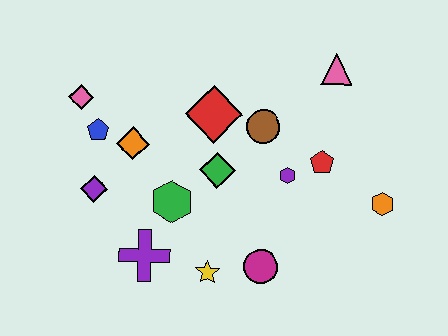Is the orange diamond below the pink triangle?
Yes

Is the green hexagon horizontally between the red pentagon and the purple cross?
Yes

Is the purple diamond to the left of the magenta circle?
Yes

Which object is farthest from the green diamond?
The orange hexagon is farthest from the green diamond.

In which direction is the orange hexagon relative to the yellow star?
The orange hexagon is to the right of the yellow star.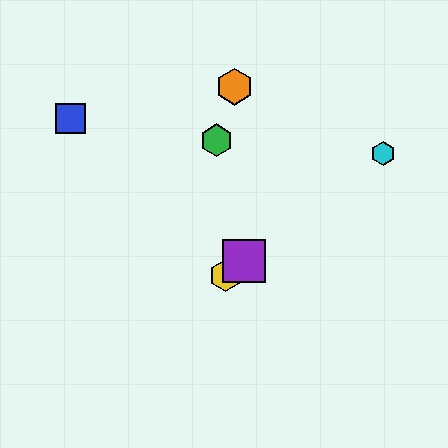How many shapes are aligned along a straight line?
4 shapes (the red square, the yellow hexagon, the purple square, the cyan hexagon) are aligned along a straight line.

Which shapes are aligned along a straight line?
The red square, the yellow hexagon, the purple square, the cyan hexagon are aligned along a straight line.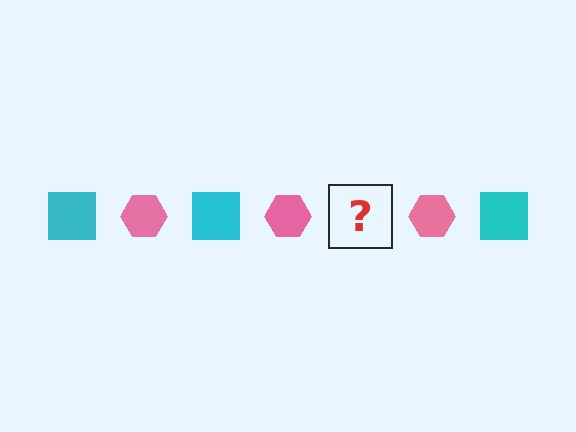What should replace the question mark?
The question mark should be replaced with a cyan square.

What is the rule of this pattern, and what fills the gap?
The rule is that the pattern alternates between cyan square and pink hexagon. The gap should be filled with a cyan square.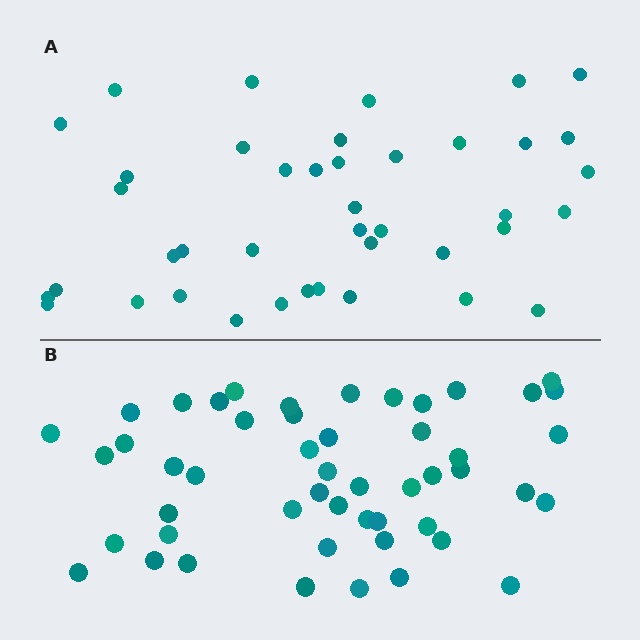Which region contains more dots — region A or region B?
Region B (the bottom region) has more dots.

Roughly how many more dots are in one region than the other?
Region B has roughly 8 or so more dots than region A.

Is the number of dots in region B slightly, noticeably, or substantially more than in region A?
Region B has only slightly more — the two regions are fairly close. The ratio is roughly 1.2 to 1.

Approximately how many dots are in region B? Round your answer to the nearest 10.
About 50 dots.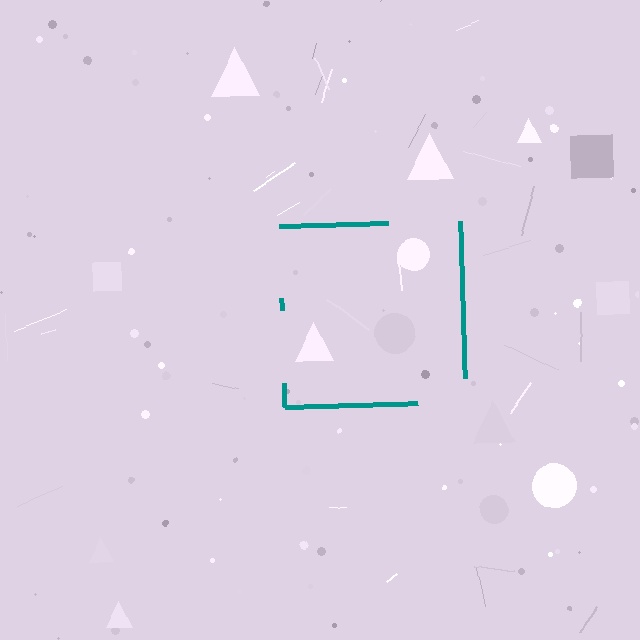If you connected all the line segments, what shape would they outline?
They would outline a square.